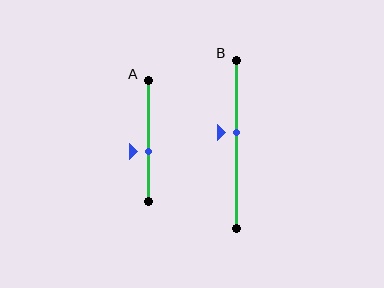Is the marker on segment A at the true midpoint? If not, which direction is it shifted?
No, the marker on segment A is shifted downward by about 9% of the segment length.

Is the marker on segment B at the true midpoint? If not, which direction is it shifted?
No, the marker on segment B is shifted upward by about 7% of the segment length.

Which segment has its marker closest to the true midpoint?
Segment B has its marker closest to the true midpoint.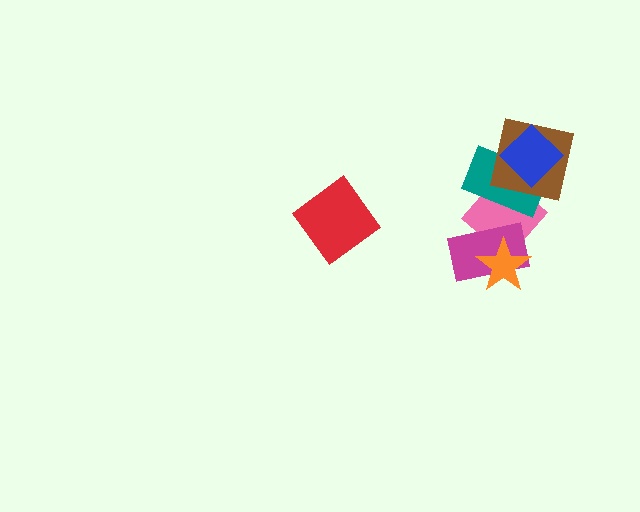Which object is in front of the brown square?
The blue diamond is in front of the brown square.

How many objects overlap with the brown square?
3 objects overlap with the brown square.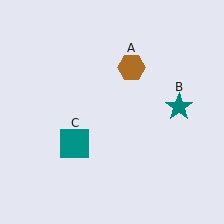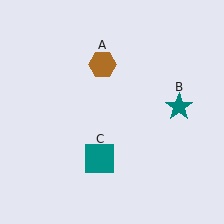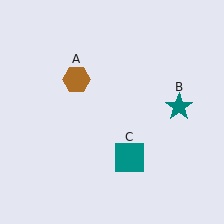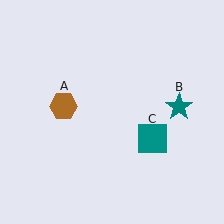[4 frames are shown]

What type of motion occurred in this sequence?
The brown hexagon (object A), teal square (object C) rotated counterclockwise around the center of the scene.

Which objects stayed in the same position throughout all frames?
Teal star (object B) remained stationary.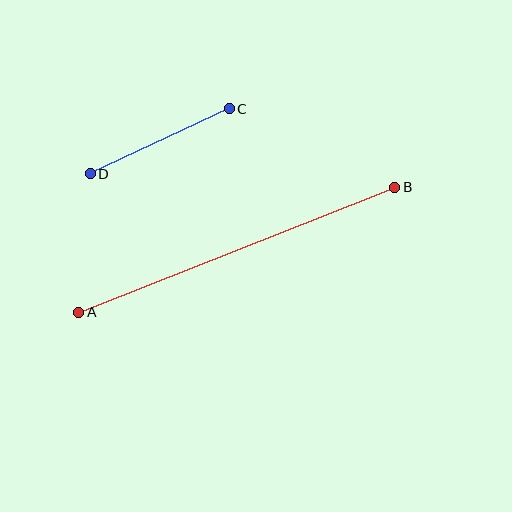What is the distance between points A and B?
The distance is approximately 340 pixels.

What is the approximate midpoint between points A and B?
The midpoint is at approximately (237, 250) pixels.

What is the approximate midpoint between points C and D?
The midpoint is at approximately (160, 141) pixels.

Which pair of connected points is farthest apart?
Points A and B are farthest apart.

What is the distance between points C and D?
The distance is approximately 153 pixels.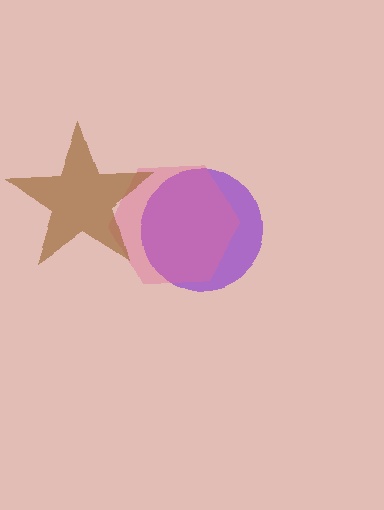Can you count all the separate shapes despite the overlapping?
Yes, there are 3 separate shapes.